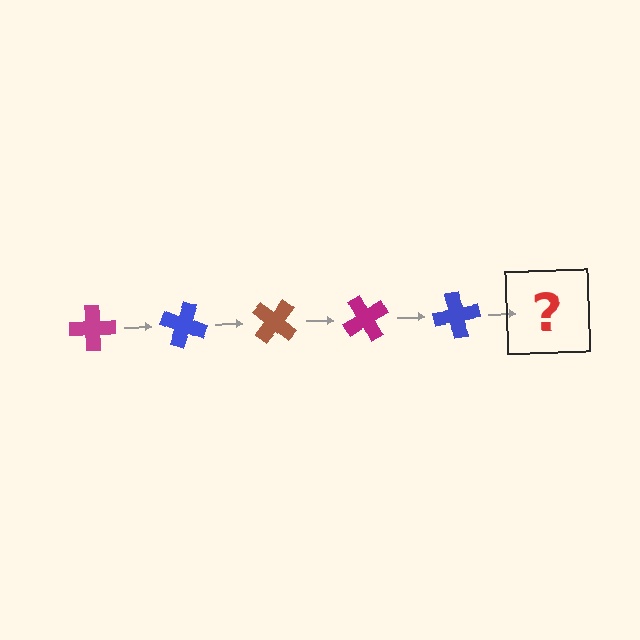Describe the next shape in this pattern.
It should be a brown cross, rotated 100 degrees from the start.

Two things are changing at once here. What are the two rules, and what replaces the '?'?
The two rules are that it rotates 20 degrees each step and the color cycles through magenta, blue, and brown. The '?' should be a brown cross, rotated 100 degrees from the start.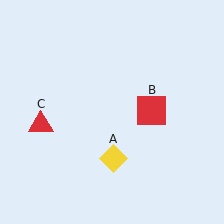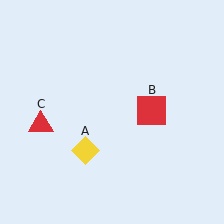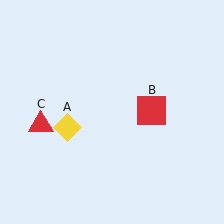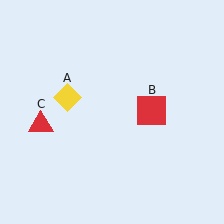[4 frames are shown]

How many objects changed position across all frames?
1 object changed position: yellow diamond (object A).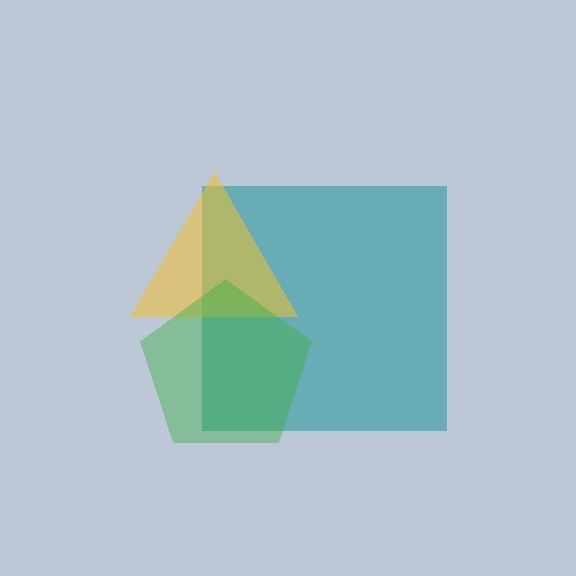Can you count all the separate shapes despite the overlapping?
Yes, there are 3 separate shapes.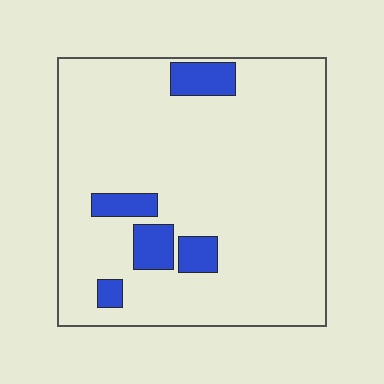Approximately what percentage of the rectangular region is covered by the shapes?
Approximately 10%.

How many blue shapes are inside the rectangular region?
5.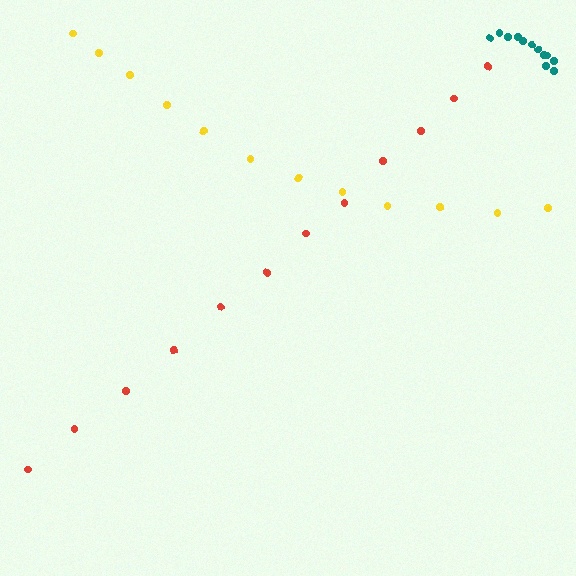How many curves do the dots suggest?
There are 3 distinct paths.